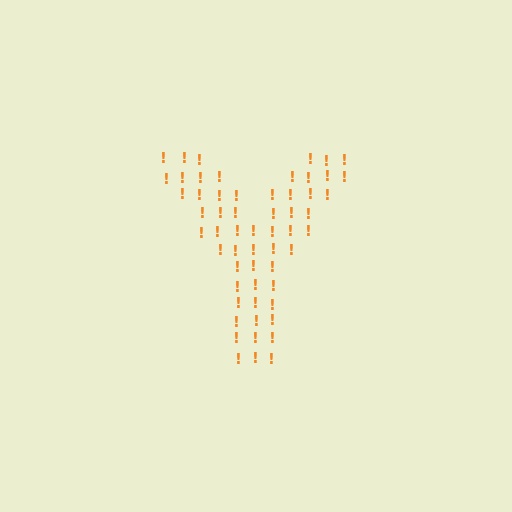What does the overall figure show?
The overall figure shows the letter Y.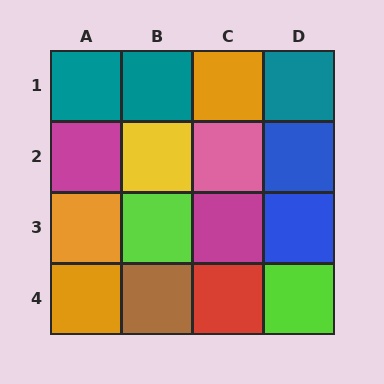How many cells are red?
1 cell is red.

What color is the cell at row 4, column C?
Red.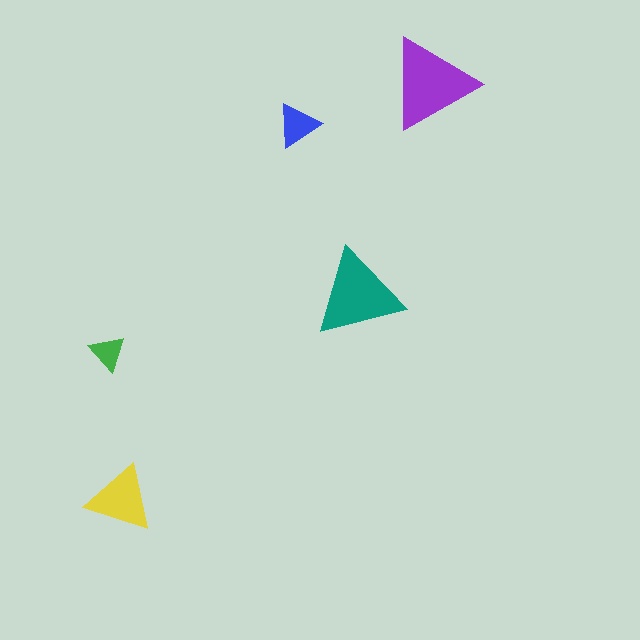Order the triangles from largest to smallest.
the purple one, the teal one, the yellow one, the blue one, the green one.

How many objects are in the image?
There are 5 objects in the image.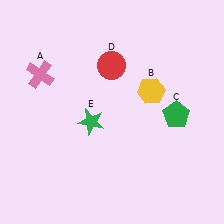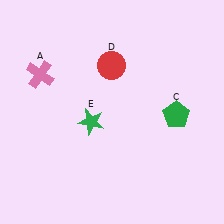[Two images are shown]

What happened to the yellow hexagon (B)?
The yellow hexagon (B) was removed in Image 2. It was in the top-right area of Image 1.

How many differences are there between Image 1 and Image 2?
There is 1 difference between the two images.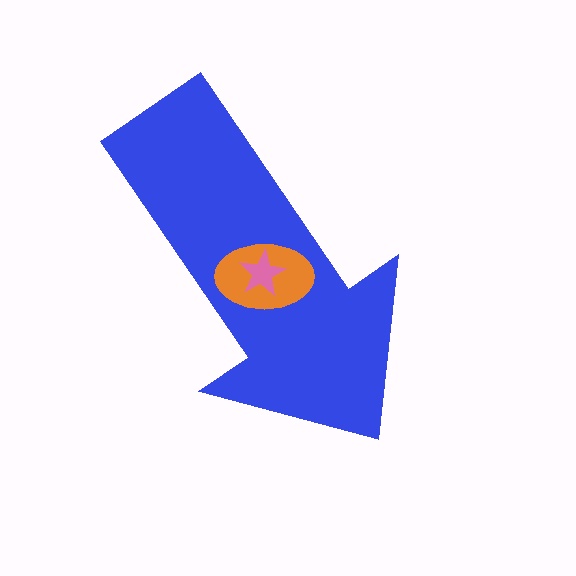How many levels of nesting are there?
3.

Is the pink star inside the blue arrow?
Yes.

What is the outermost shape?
The blue arrow.